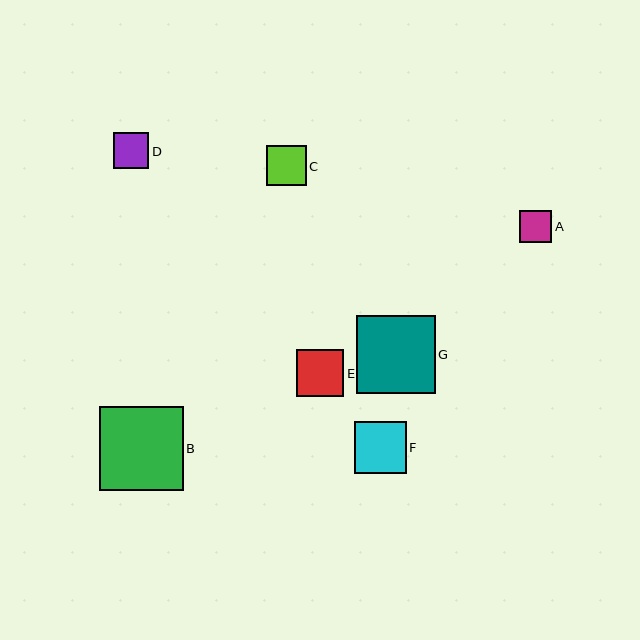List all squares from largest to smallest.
From largest to smallest: B, G, F, E, C, D, A.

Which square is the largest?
Square B is the largest with a size of approximately 84 pixels.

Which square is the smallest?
Square A is the smallest with a size of approximately 32 pixels.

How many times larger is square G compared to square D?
Square G is approximately 2.2 times the size of square D.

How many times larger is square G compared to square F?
Square G is approximately 1.5 times the size of square F.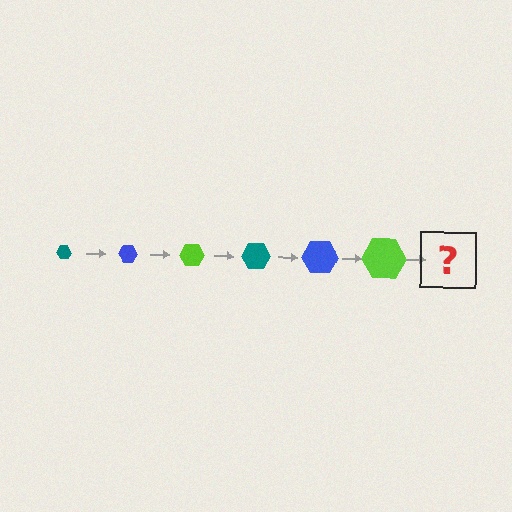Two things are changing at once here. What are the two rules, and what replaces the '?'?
The two rules are that the hexagon grows larger each step and the color cycles through teal, blue, and lime. The '?' should be a teal hexagon, larger than the previous one.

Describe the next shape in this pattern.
It should be a teal hexagon, larger than the previous one.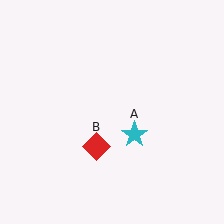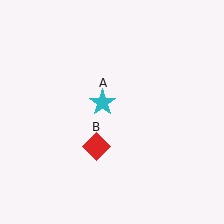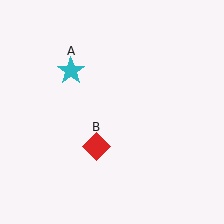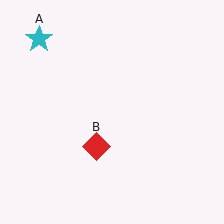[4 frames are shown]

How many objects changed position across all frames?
1 object changed position: cyan star (object A).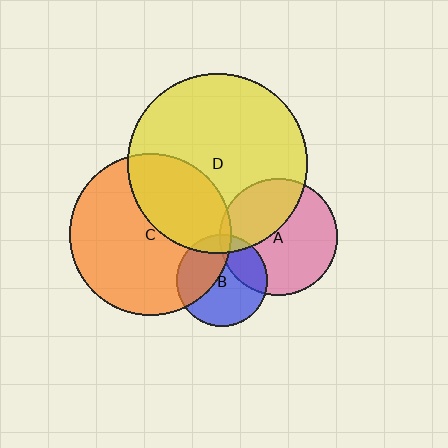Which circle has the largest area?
Circle D (yellow).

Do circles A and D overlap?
Yes.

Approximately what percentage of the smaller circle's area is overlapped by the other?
Approximately 35%.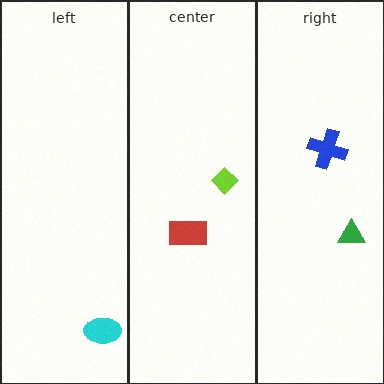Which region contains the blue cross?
The right region.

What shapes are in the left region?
The cyan ellipse.